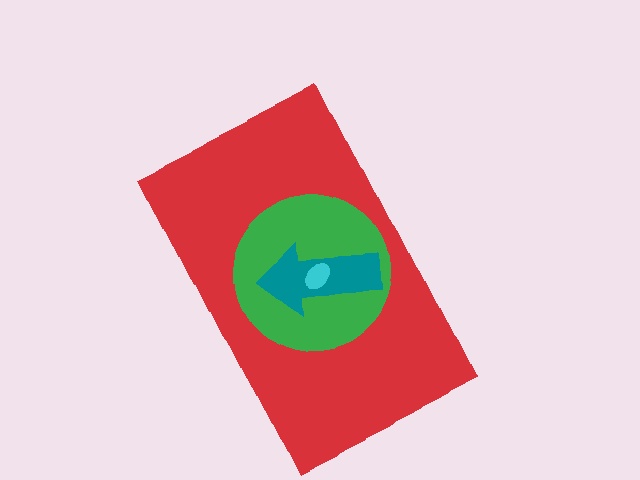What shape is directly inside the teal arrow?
The cyan ellipse.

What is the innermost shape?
The cyan ellipse.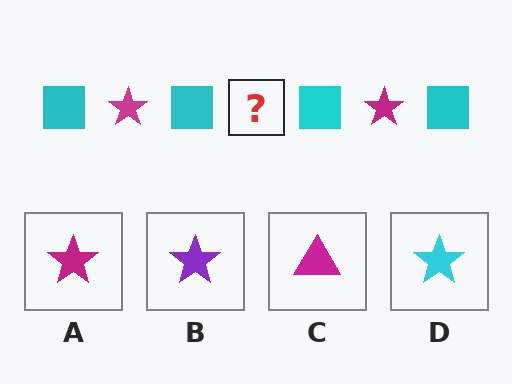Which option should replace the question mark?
Option A.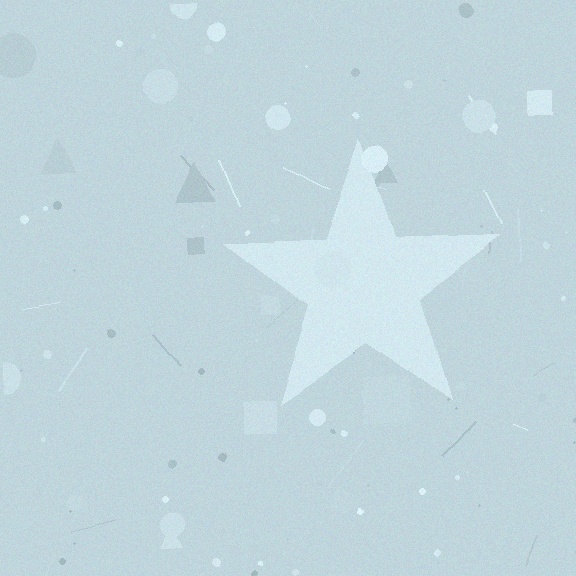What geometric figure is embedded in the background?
A star is embedded in the background.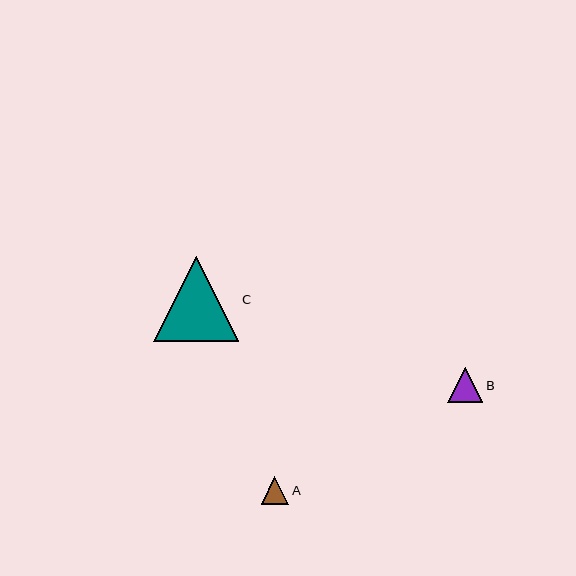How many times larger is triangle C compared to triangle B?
Triangle C is approximately 2.4 times the size of triangle B.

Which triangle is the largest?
Triangle C is the largest with a size of approximately 85 pixels.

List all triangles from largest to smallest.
From largest to smallest: C, B, A.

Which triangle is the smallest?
Triangle A is the smallest with a size of approximately 28 pixels.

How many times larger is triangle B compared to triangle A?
Triangle B is approximately 1.3 times the size of triangle A.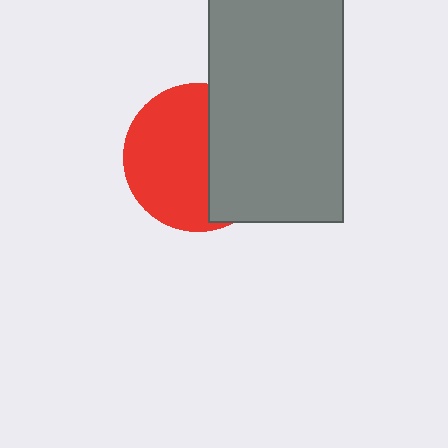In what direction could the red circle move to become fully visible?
The red circle could move left. That would shift it out from behind the gray rectangle entirely.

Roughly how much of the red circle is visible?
About half of it is visible (roughly 59%).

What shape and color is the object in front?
The object in front is a gray rectangle.